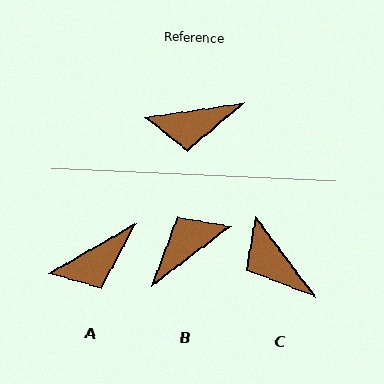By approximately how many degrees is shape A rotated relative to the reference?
Approximately 21 degrees counter-clockwise.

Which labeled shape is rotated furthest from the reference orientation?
B, about 151 degrees away.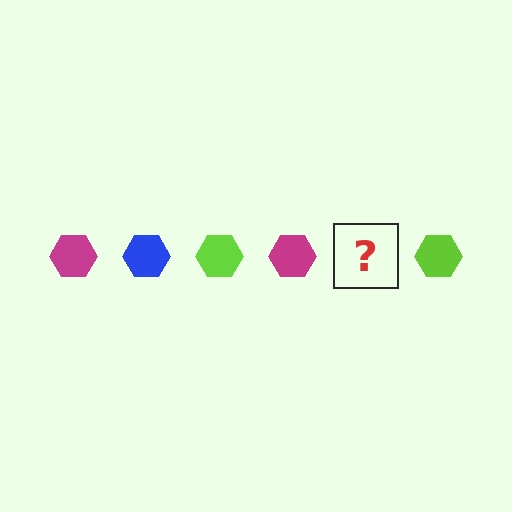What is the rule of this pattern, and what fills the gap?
The rule is that the pattern cycles through magenta, blue, lime hexagons. The gap should be filled with a blue hexagon.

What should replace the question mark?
The question mark should be replaced with a blue hexagon.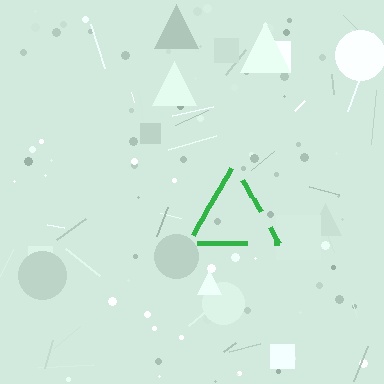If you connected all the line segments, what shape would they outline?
They would outline a triangle.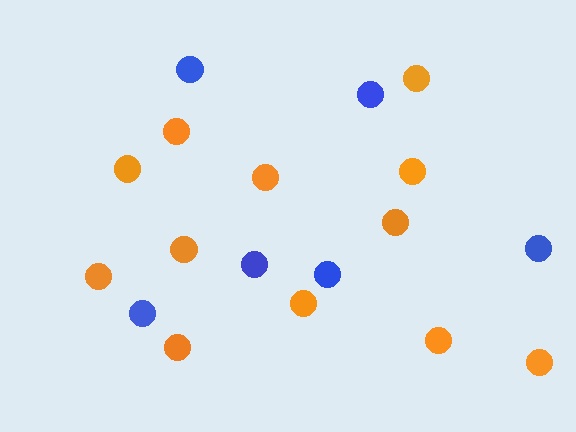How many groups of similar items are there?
There are 2 groups: one group of orange circles (12) and one group of blue circles (6).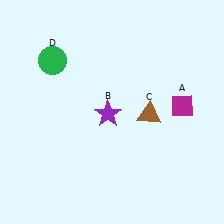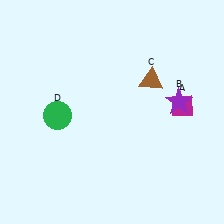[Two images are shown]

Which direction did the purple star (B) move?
The purple star (B) moved right.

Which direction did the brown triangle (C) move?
The brown triangle (C) moved up.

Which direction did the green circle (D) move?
The green circle (D) moved down.